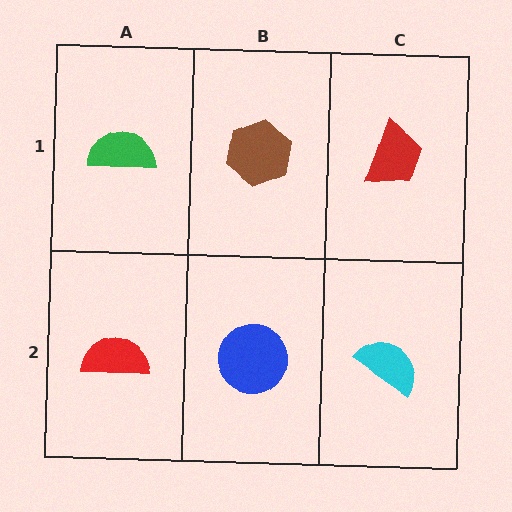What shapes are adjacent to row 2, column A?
A green semicircle (row 1, column A), a blue circle (row 2, column B).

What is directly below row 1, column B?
A blue circle.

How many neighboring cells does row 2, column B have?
3.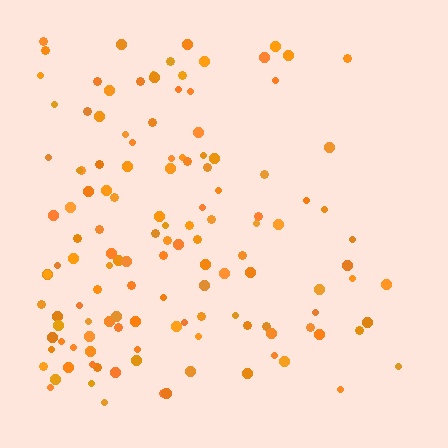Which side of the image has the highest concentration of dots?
The left.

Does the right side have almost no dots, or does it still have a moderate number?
Still a moderate number, just noticeably fewer than the left.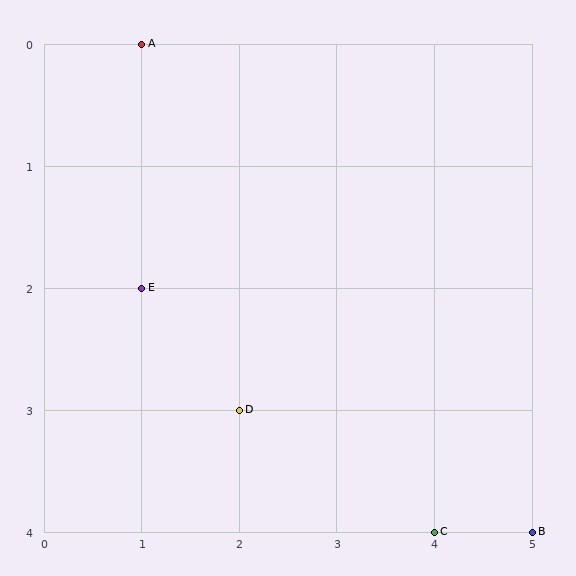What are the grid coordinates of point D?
Point D is at grid coordinates (2, 3).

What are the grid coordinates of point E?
Point E is at grid coordinates (1, 2).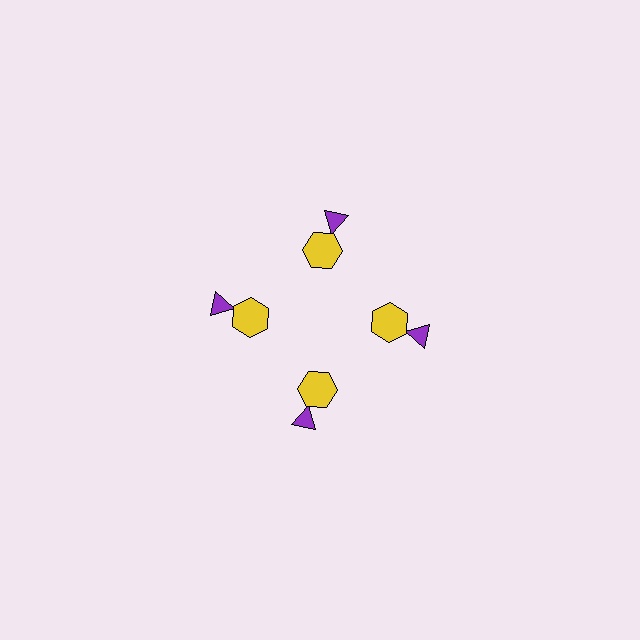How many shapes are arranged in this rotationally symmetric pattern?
There are 8 shapes, arranged in 4 groups of 2.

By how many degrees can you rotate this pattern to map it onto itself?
The pattern maps onto itself every 90 degrees of rotation.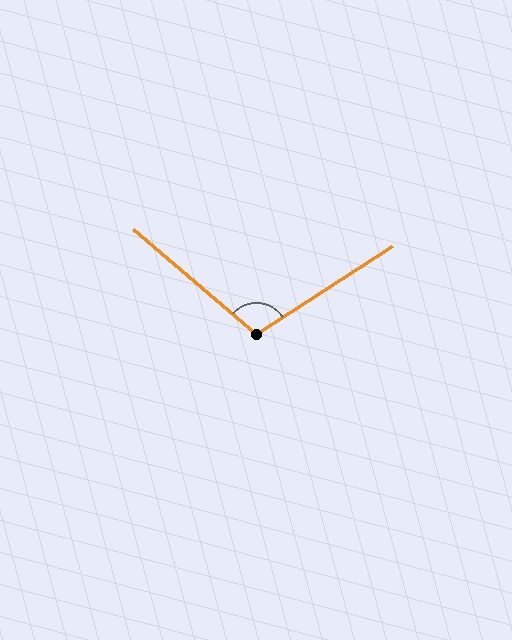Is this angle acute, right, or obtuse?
It is obtuse.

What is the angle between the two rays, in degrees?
Approximately 106 degrees.